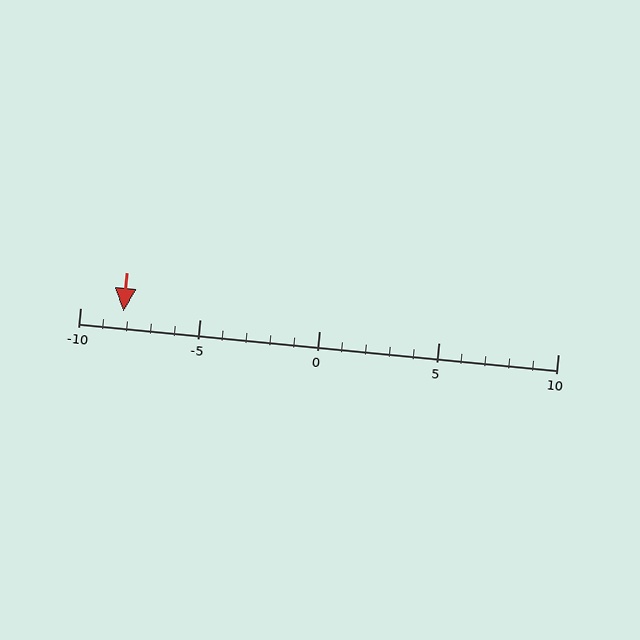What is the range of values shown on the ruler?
The ruler shows values from -10 to 10.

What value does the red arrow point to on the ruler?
The red arrow points to approximately -8.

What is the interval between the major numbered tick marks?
The major tick marks are spaced 5 units apart.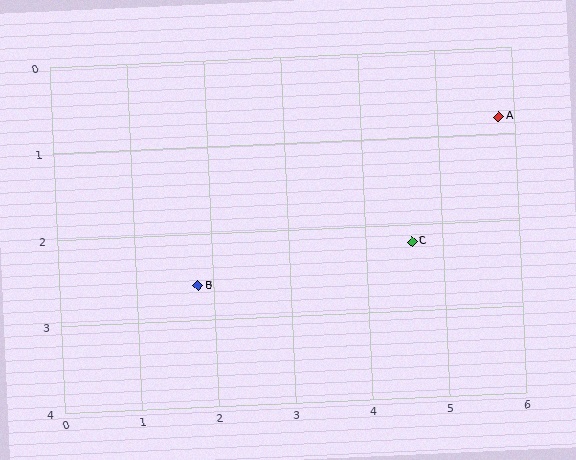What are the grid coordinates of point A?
Point A is at approximately (5.8, 0.8).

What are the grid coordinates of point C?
Point C is at approximately (4.6, 2.2).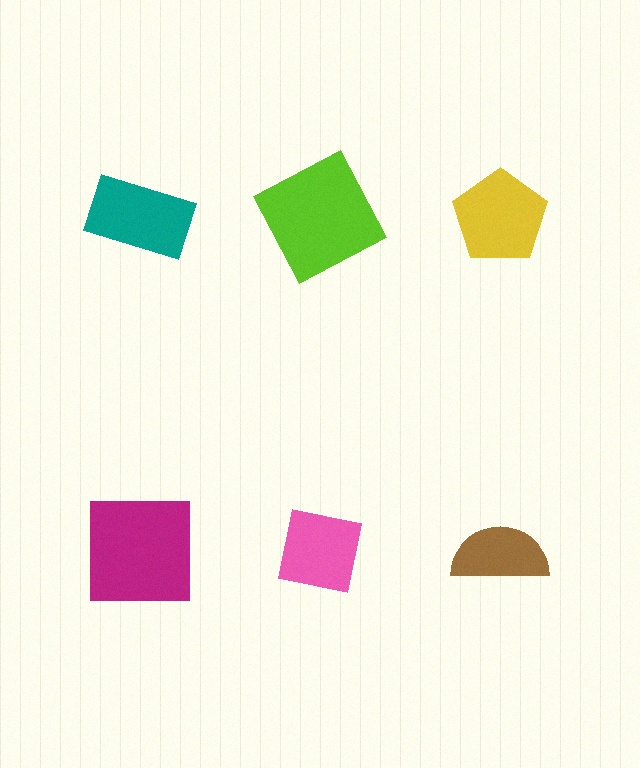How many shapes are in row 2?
3 shapes.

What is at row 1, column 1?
A teal rectangle.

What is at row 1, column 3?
A yellow pentagon.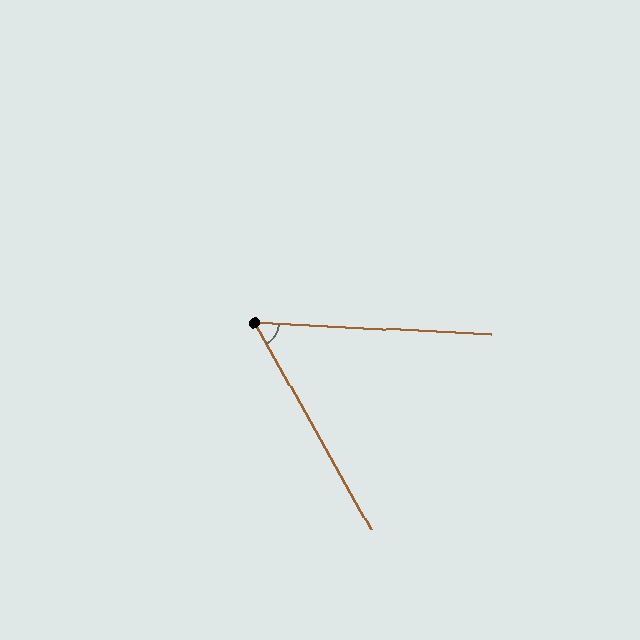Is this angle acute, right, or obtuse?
It is acute.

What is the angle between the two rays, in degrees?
Approximately 58 degrees.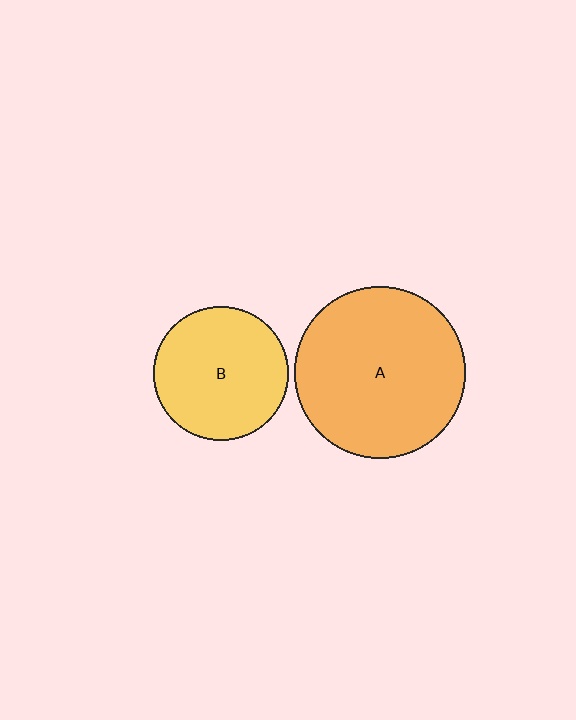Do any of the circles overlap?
No, none of the circles overlap.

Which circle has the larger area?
Circle A (orange).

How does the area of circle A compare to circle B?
Approximately 1.6 times.